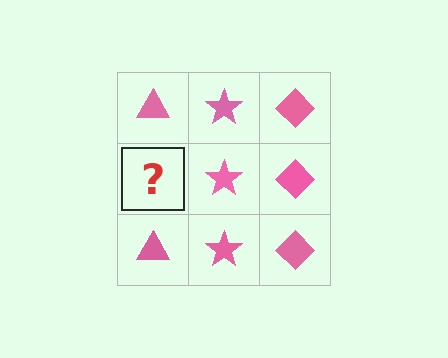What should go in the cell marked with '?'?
The missing cell should contain a pink triangle.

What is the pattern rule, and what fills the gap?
The rule is that each column has a consistent shape. The gap should be filled with a pink triangle.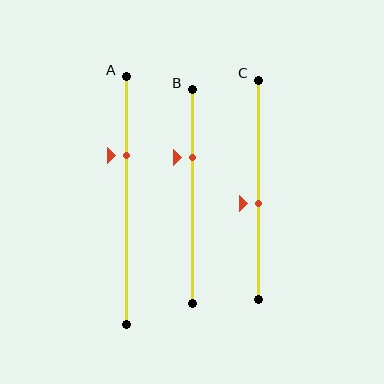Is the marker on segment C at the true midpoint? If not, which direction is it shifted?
No, the marker on segment C is shifted downward by about 6% of the segment length.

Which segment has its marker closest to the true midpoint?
Segment C has its marker closest to the true midpoint.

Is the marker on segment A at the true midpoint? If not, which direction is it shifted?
No, the marker on segment A is shifted upward by about 18% of the segment length.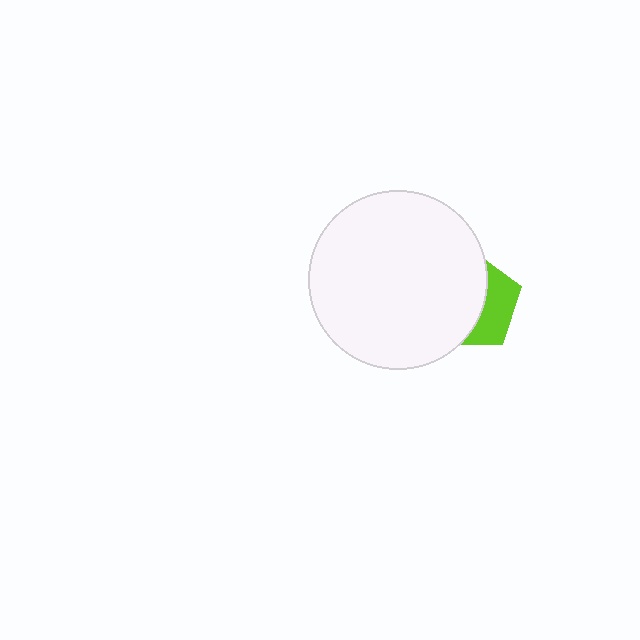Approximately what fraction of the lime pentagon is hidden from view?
Roughly 62% of the lime pentagon is hidden behind the white circle.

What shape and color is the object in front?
The object in front is a white circle.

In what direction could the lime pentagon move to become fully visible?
The lime pentagon could move right. That would shift it out from behind the white circle entirely.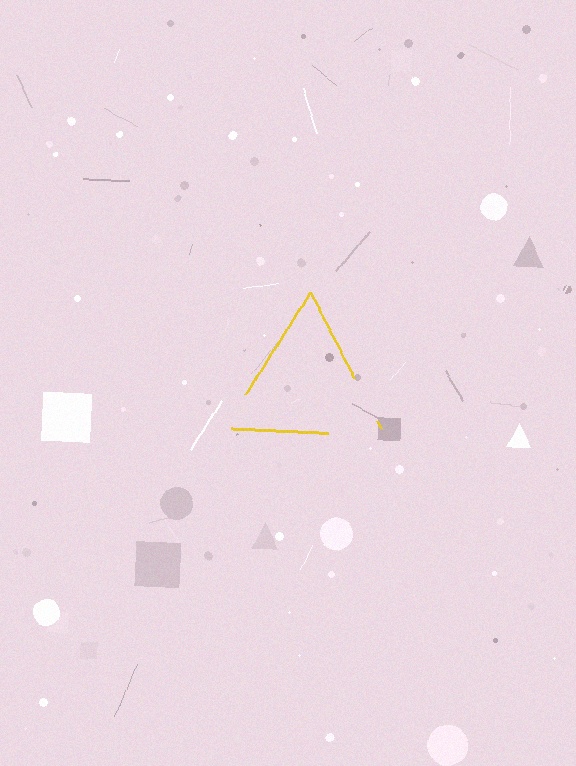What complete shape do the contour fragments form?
The contour fragments form a triangle.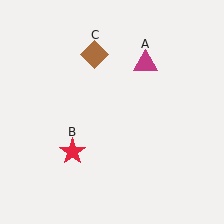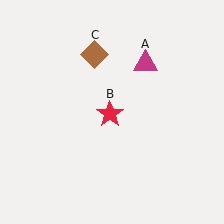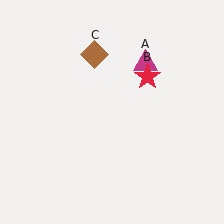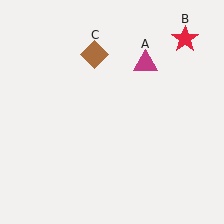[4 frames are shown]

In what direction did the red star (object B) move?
The red star (object B) moved up and to the right.